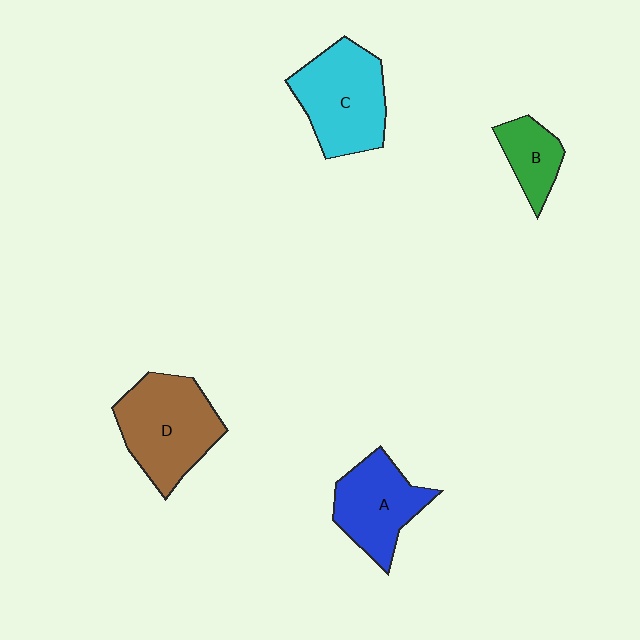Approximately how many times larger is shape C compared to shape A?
Approximately 1.2 times.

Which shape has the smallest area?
Shape B (green).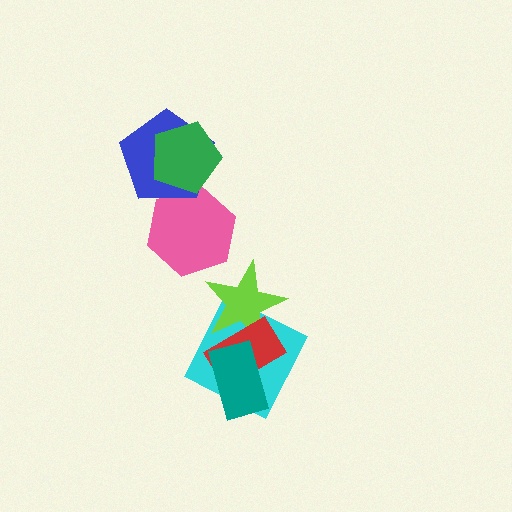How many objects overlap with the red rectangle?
3 objects overlap with the red rectangle.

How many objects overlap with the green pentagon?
2 objects overlap with the green pentagon.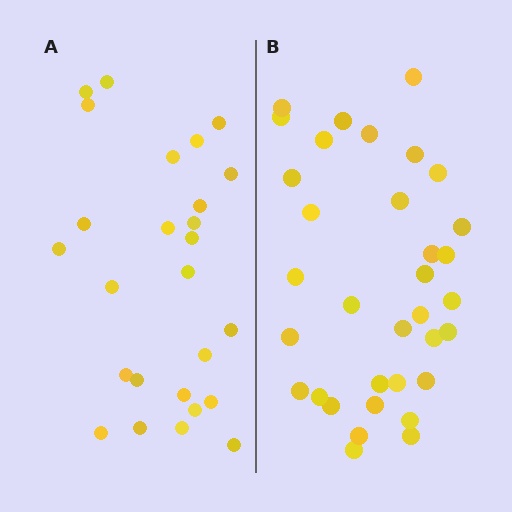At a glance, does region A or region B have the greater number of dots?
Region B (the right region) has more dots.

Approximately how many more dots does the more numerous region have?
Region B has roughly 8 or so more dots than region A.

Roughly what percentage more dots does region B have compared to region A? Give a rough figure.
About 30% more.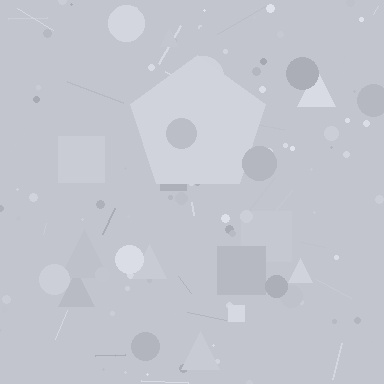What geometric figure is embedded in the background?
A pentagon is embedded in the background.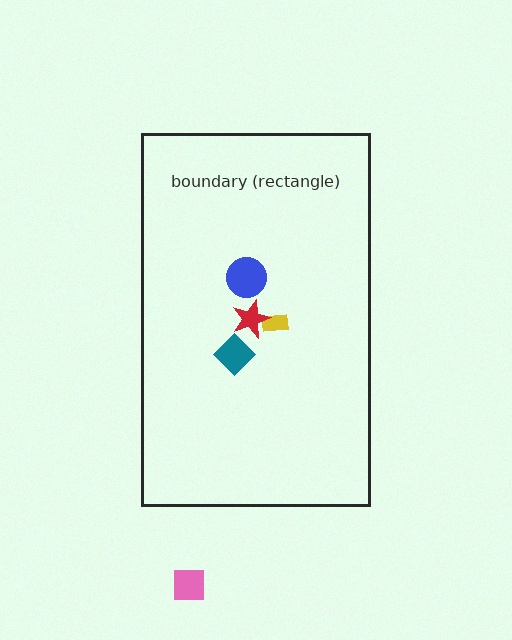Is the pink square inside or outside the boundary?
Outside.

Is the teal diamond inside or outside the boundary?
Inside.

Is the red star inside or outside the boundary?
Inside.